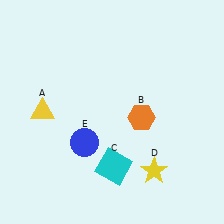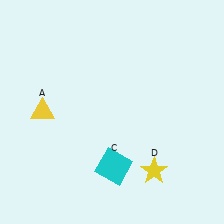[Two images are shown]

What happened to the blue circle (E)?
The blue circle (E) was removed in Image 2. It was in the bottom-left area of Image 1.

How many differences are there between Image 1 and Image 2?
There are 2 differences between the two images.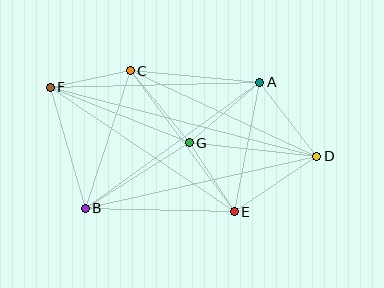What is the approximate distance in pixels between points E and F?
The distance between E and F is approximately 222 pixels.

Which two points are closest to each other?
Points C and F are closest to each other.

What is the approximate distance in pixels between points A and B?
The distance between A and B is approximately 215 pixels.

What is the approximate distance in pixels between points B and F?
The distance between B and F is approximately 126 pixels.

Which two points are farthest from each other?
Points D and F are farthest from each other.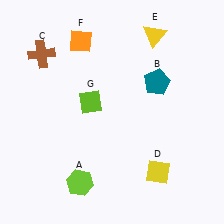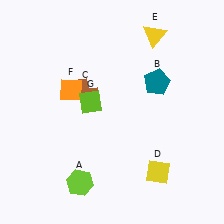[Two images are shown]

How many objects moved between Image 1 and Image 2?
2 objects moved between the two images.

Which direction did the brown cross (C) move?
The brown cross (C) moved right.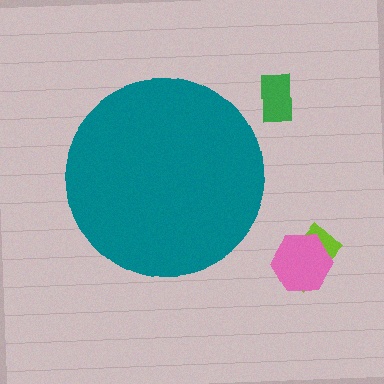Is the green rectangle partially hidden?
No, the green rectangle is fully visible.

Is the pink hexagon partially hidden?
No, the pink hexagon is fully visible.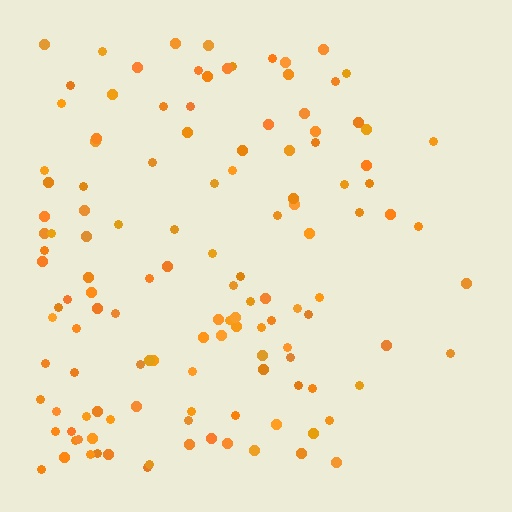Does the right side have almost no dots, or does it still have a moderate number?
Still a moderate number, just noticeably fewer than the left.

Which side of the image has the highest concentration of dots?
The left.